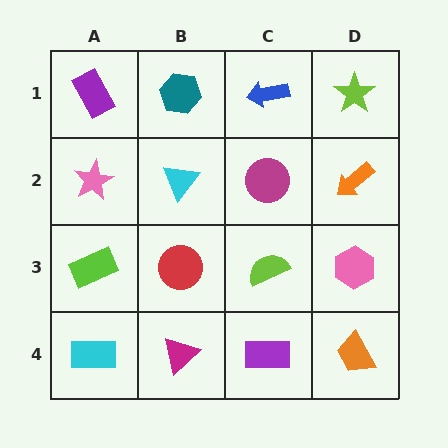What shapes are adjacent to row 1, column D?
An orange arrow (row 2, column D), a blue arrow (row 1, column C).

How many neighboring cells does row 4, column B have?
3.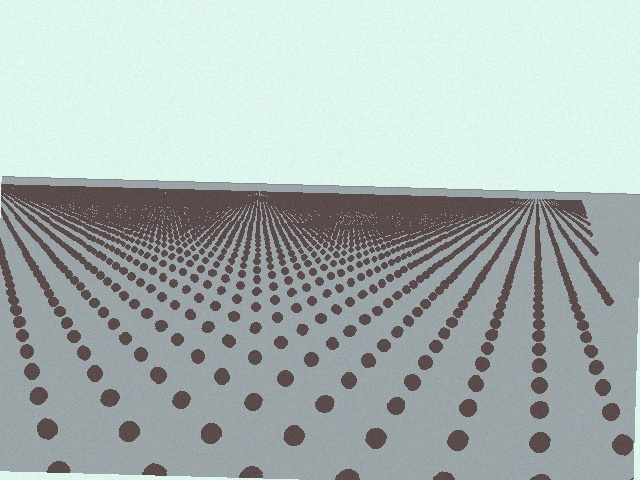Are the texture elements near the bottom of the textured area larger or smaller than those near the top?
Larger. Near the bottom, elements are closer to the viewer and appear at a bigger on-screen size.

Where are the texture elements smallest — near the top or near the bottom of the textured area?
Near the top.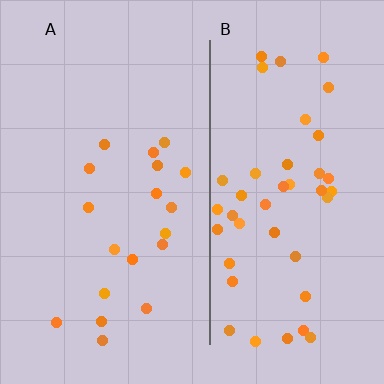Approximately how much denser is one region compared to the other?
Approximately 2.3× — region B over region A.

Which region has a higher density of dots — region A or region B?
B (the right).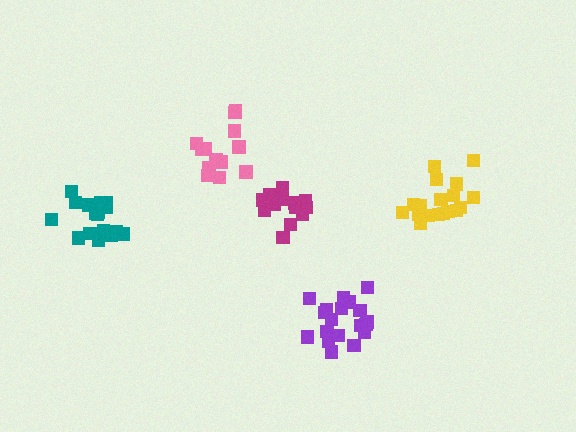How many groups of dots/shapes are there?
There are 5 groups.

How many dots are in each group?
Group 1: 14 dots, Group 2: 15 dots, Group 3: 19 dots, Group 4: 19 dots, Group 5: 19 dots (86 total).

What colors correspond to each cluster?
The clusters are colored: magenta, pink, teal, purple, yellow.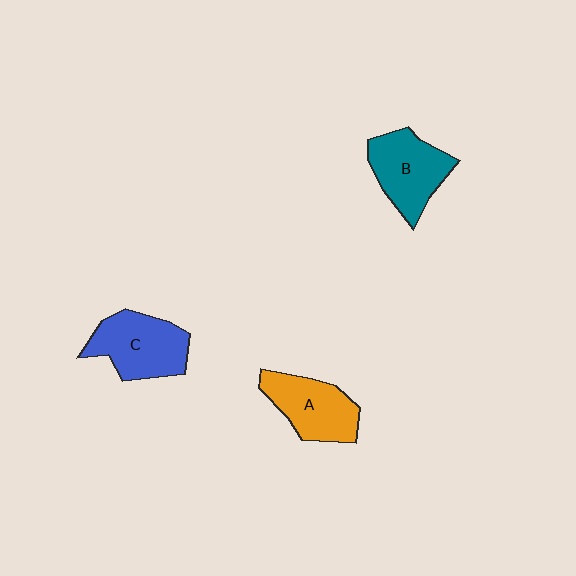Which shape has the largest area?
Shape C (blue).